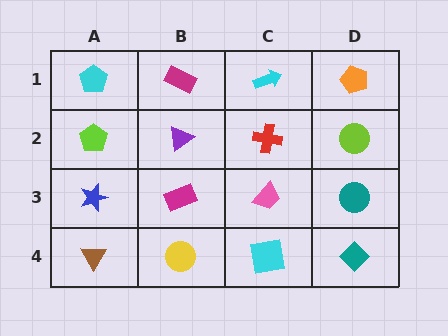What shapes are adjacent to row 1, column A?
A lime pentagon (row 2, column A), a magenta rectangle (row 1, column B).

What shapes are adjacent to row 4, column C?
A pink trapezoid (row 3, column C), a yellow circle (row 4, column B), a teal diamond (row 4, column D).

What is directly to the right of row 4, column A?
A yellow circle.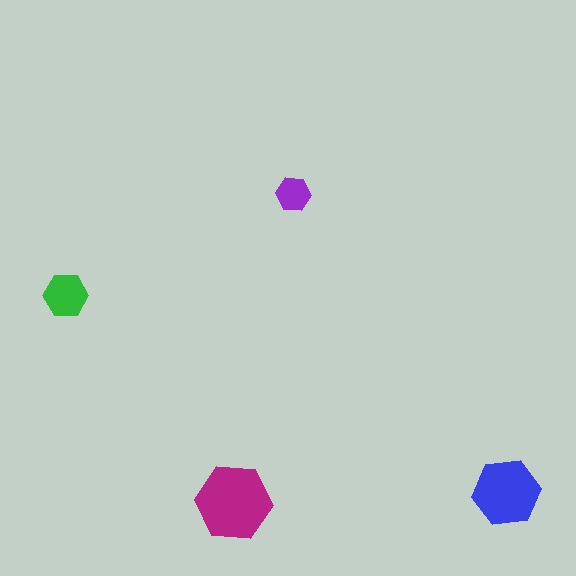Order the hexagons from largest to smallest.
the magenta one, the blue one, the green one, the purple one.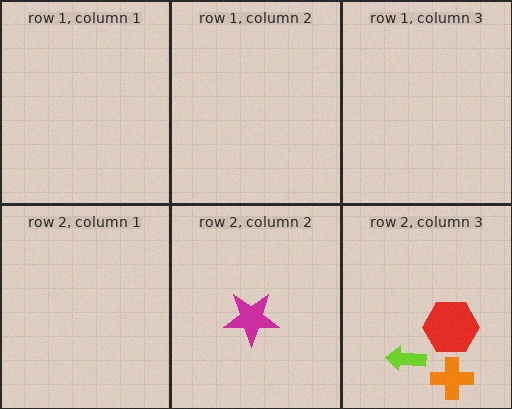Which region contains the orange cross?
The row 2, column 3 region.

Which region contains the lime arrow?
The row 2, column 3 region.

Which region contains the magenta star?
The row 2, column 2 region.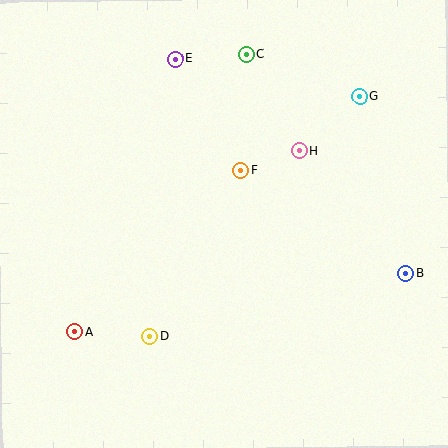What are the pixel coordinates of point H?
Point H is at (299, 151).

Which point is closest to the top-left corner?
Point E is closest to the top-left corner.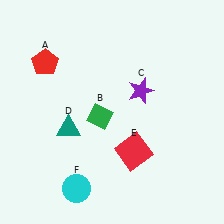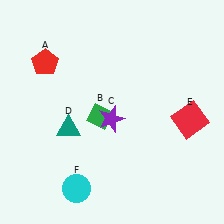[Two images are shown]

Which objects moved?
The objects that moved are: the purple star (C), the red square (E).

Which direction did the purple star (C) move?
The purple star (C) moved left.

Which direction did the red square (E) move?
The red square (E) moved right.